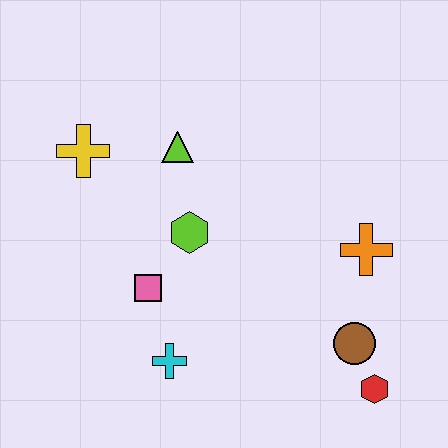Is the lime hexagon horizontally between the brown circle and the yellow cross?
Yes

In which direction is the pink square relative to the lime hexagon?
The pink square is below the lime hexagon.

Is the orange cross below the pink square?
No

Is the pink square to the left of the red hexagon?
Yes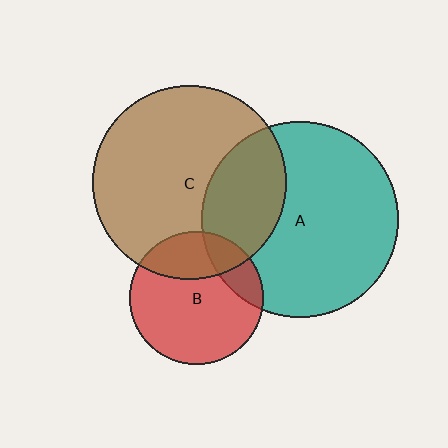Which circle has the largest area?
Circle A (teal).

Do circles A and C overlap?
Yes.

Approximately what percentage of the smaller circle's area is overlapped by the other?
Approximately 30%.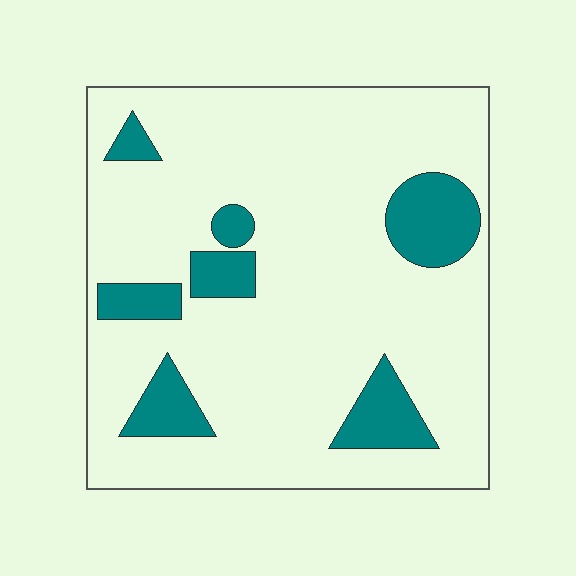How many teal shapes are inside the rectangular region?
7.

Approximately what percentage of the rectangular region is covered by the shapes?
Approximately 15%.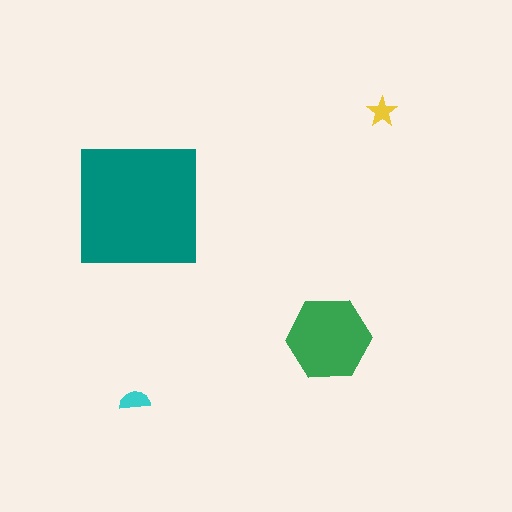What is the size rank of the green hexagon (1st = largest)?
2nd.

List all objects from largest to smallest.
The teal square, the green hexagon, the cyan semicircle, the yellow star.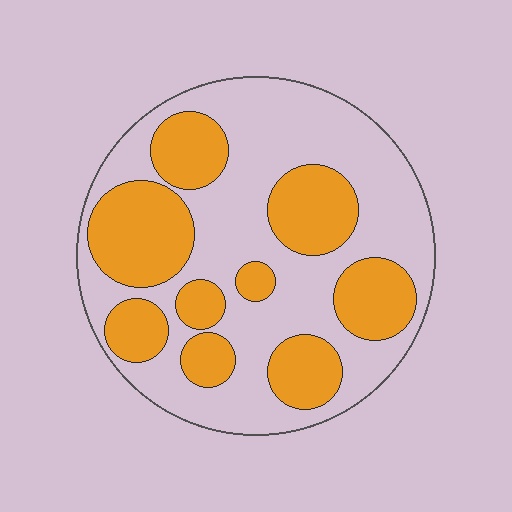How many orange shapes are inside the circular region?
9.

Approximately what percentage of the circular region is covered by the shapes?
Approximately 40%.